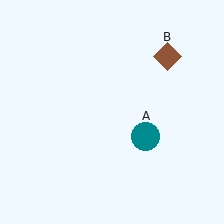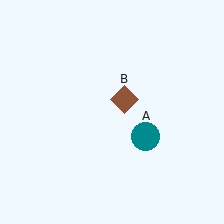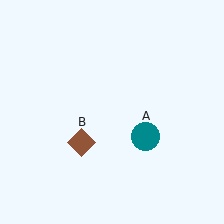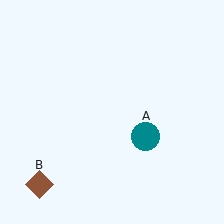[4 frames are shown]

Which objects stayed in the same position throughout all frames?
Teal circle (object A) remained stationary.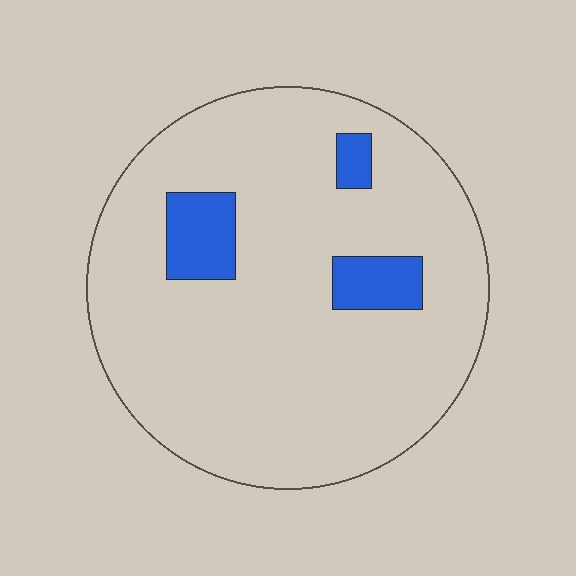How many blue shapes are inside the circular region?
3.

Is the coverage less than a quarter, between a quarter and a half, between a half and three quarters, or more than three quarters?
Less than a quarter.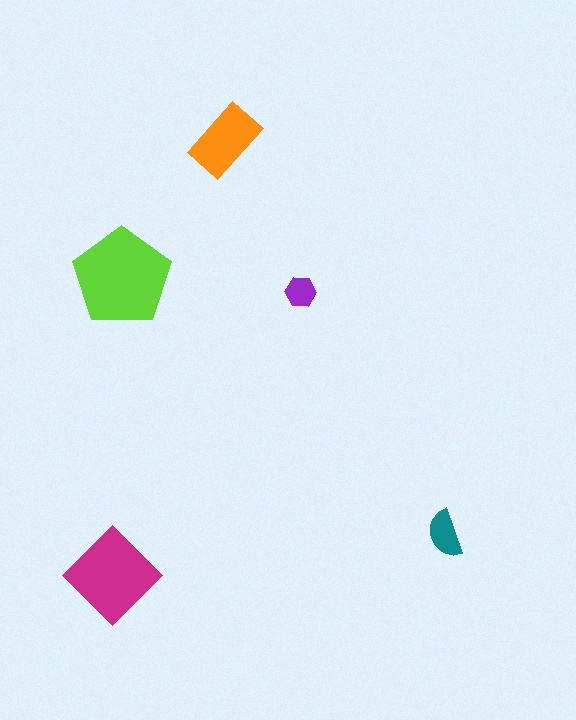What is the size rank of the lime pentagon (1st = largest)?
1st.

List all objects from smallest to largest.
The purple hexagon, the teal semicircle, the orange rectangle, the magenta diamond, the lime pentagon.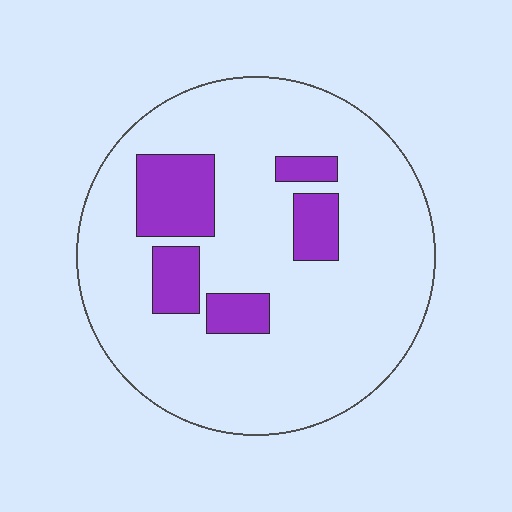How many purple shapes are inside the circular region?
5.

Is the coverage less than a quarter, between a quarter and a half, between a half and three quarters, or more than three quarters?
Less than a quarter.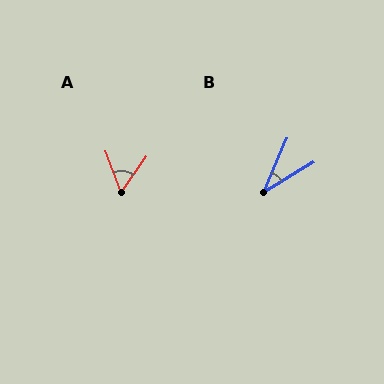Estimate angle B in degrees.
Approximately 35 degrees.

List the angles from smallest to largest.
B (35°), A (56°).